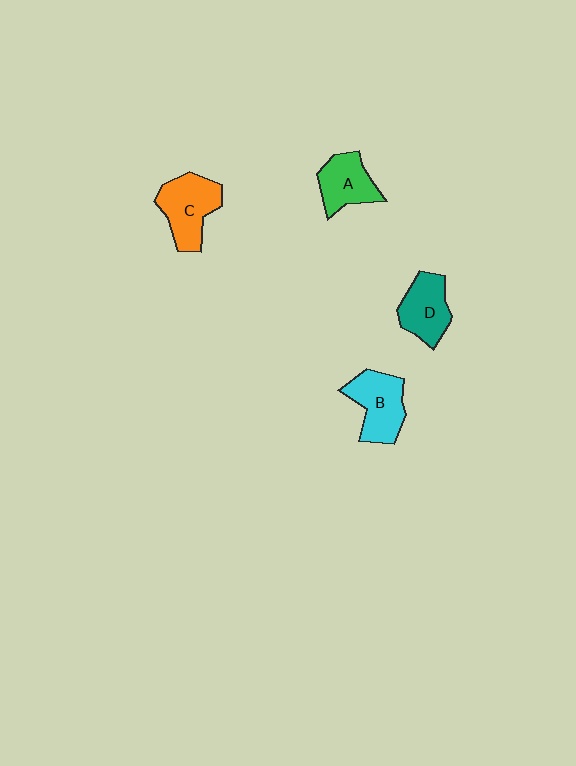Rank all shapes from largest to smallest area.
From largest to smallest: C (orange), B (cyan), D (teal), A (green).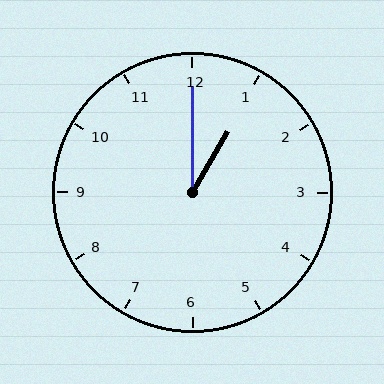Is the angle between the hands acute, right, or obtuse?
It is acute.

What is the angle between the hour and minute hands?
Approximately 30 degrees.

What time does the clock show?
1:00.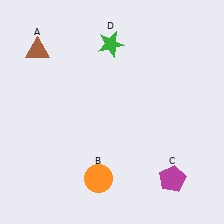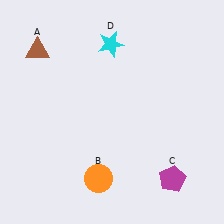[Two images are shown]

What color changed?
The star (D) changed from green in Image 1 to cyan in Image 2.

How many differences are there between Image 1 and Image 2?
There is 1 difference between the two images.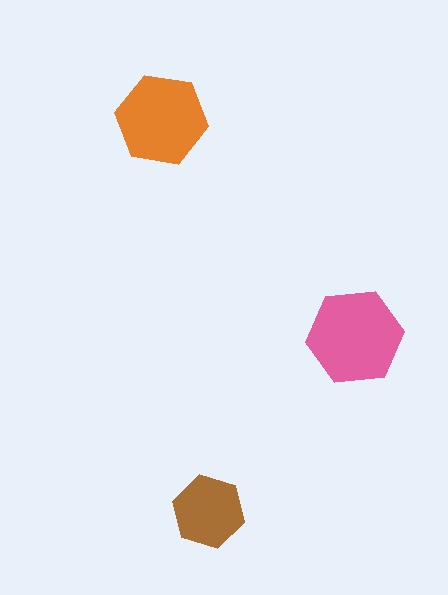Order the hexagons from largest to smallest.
the pink one, the orange one, the brown one.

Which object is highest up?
The orange hexagon is topmost.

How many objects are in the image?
There are 3 objects in the image.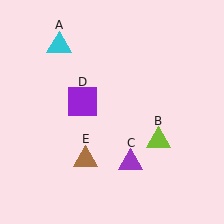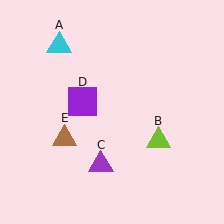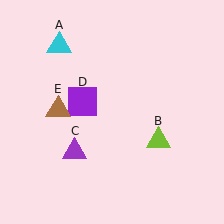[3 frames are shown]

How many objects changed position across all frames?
2 objects changed position: purple triangle (object C), brown triangle (object E).